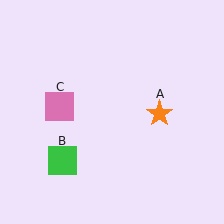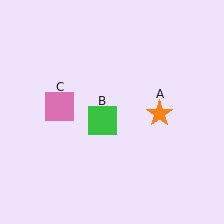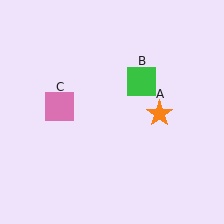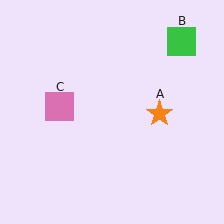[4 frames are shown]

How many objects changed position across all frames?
1 object changed position: green square (object B).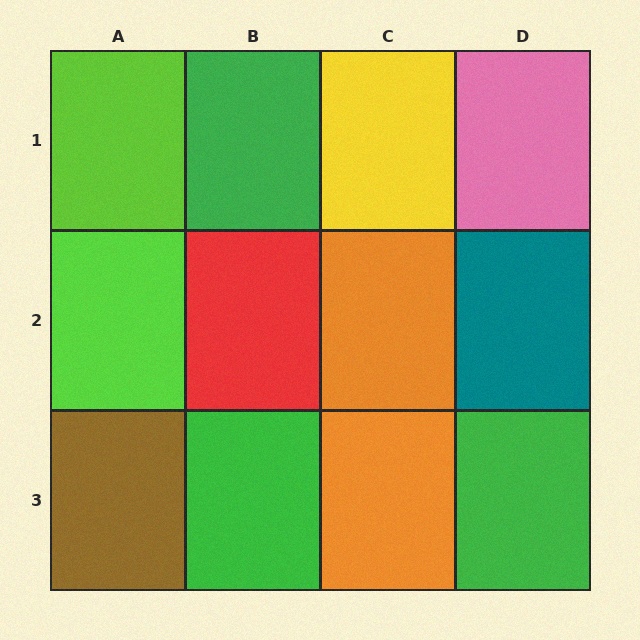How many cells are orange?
2 cells are orange.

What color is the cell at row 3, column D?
Green.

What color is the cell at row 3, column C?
Orange.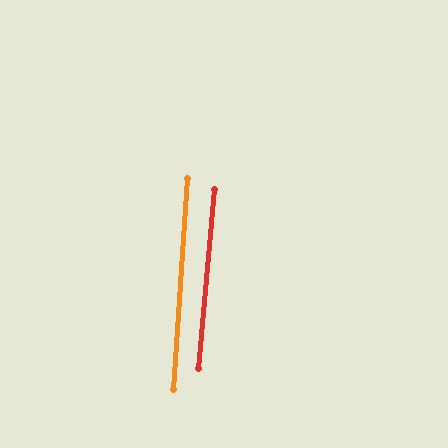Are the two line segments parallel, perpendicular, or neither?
Parallel — their directions differ by only 1.2°.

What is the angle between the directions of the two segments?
Approximately 1 degree.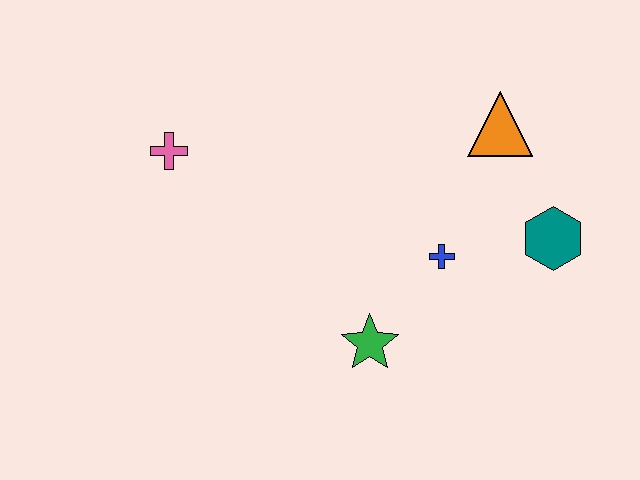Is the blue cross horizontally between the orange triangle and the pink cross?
Yes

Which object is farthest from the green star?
The pink cross is farthest from the green star.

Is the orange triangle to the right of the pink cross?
Yes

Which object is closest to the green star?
The blue cross is closest to the green star.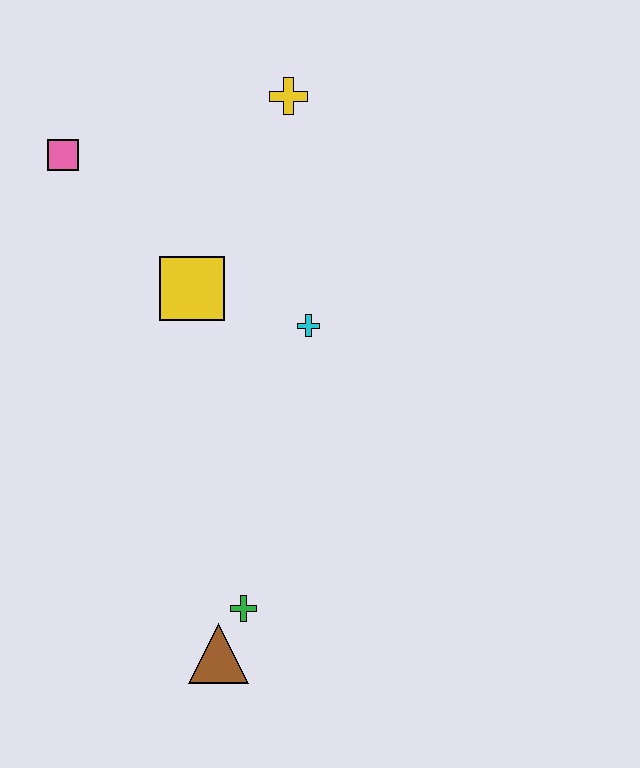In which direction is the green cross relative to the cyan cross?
The green cross is below the cyan cross.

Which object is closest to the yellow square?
The cyan cross is closest to the yellow square.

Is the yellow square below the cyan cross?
No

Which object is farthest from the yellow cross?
The brown triangle is farthest from the yellow cross.